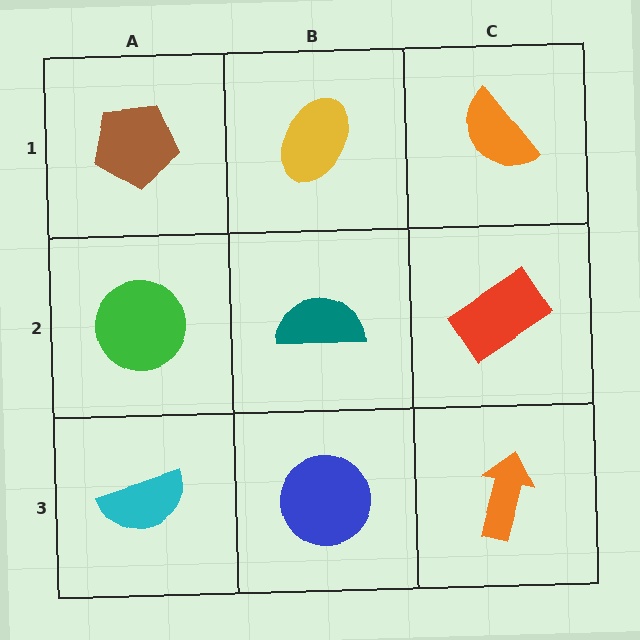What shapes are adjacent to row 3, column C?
A red rectangle (row 2, column C), a blue circle (row 3, column B).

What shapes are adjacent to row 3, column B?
A teal semicircle (row 2, column B), a cyan semicircle (row 3, column A), an orange arrow (row 3, column C).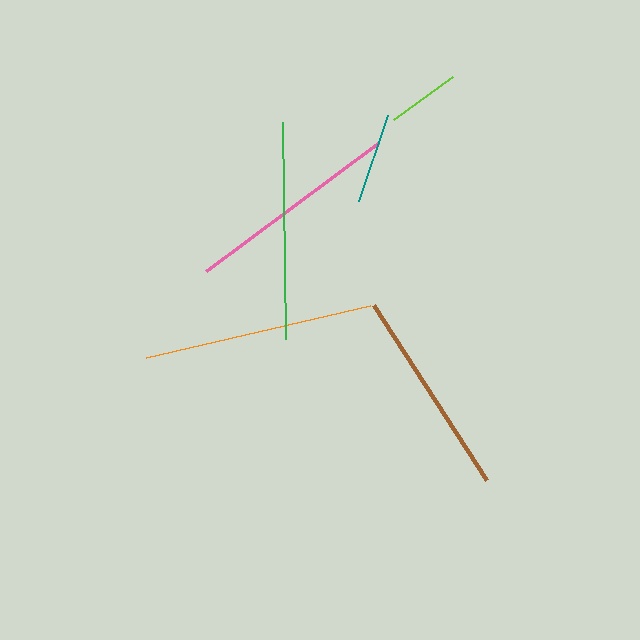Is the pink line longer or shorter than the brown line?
The pink line is longer than the brown line.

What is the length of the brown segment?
The brown segment is approximately 208 pixels long.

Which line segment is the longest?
The orange line is the longest at approximately 230 pixels.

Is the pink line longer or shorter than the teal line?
The pink line is longer than the teal line.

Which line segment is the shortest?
The lime line is the shortest at approximately 73 pixels.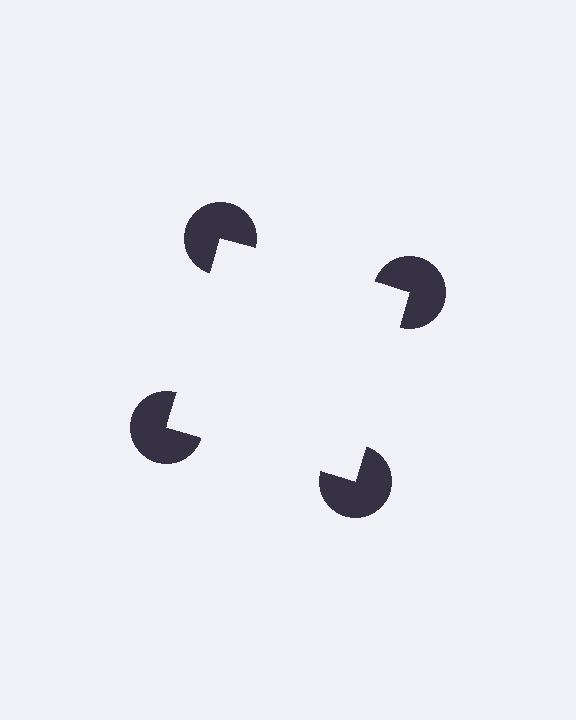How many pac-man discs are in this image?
There are 4 — one at each vertex of the illusory square.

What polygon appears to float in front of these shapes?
An illusory square — its edges are inferred from the aligned wedge cuts in the pac-man discs, not physically drawn.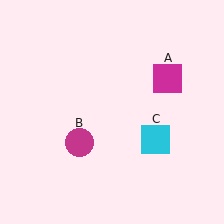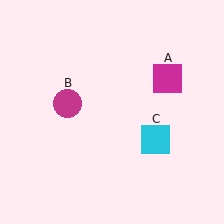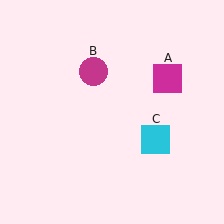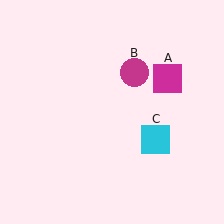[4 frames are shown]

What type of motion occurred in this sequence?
The magenta circle (object B) rotated clockwise around the center of the scene.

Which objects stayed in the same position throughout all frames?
Magenta square (object A) and cyan square (object C) remained stationary.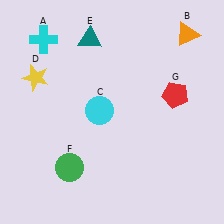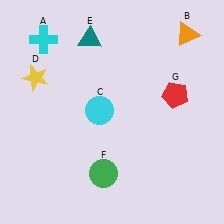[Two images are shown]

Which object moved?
The green circle (F) moved right.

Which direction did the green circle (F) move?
The green circle (F) moved right.